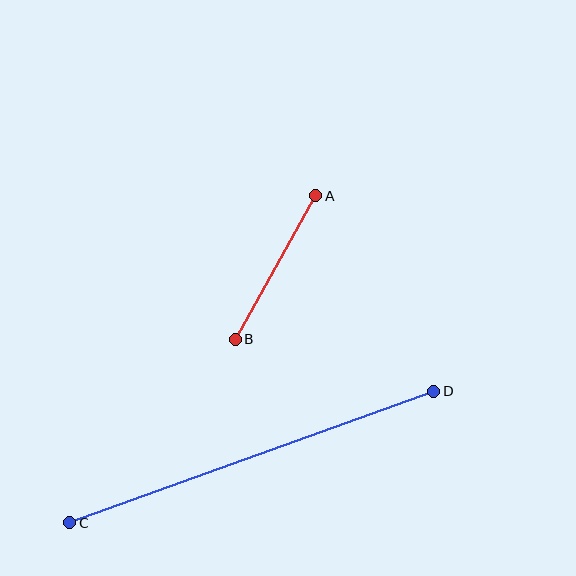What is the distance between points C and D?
The distance is approximately 387 pixels.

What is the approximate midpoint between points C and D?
The midpoint is at approximately (252, 457) pixels.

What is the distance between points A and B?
The distance is approximately 165 pixels.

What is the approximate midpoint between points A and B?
The midpoint is at approximately (275, 267) pixels.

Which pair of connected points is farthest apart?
Points C and D are farthest apart.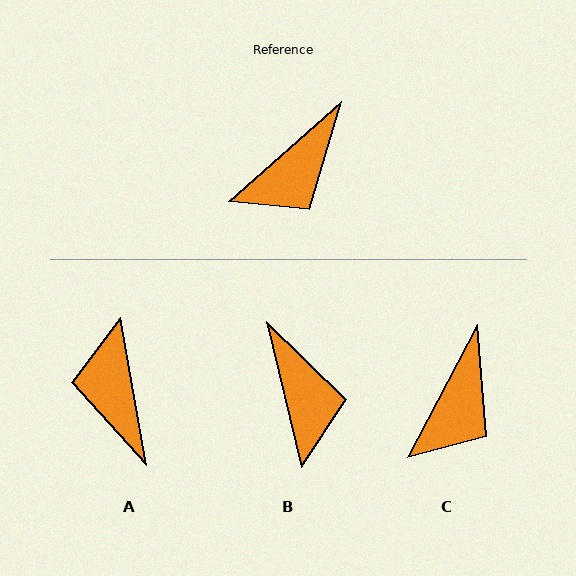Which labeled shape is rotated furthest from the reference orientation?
A, about 122 degrees away.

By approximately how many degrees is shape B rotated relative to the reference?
Approximately 62 degrees counter-clockwise.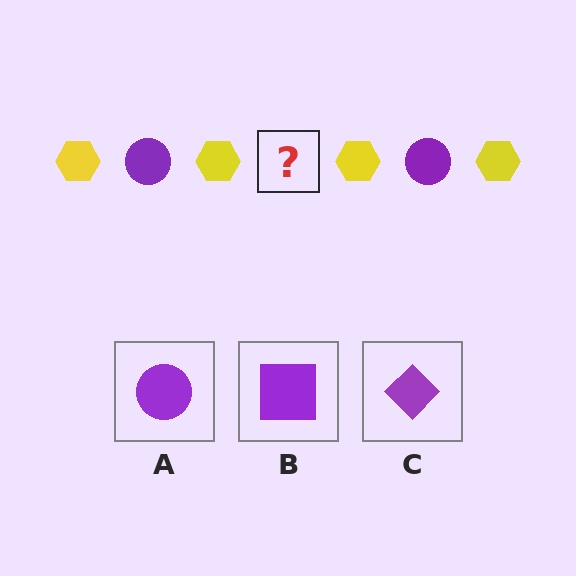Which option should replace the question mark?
Option A.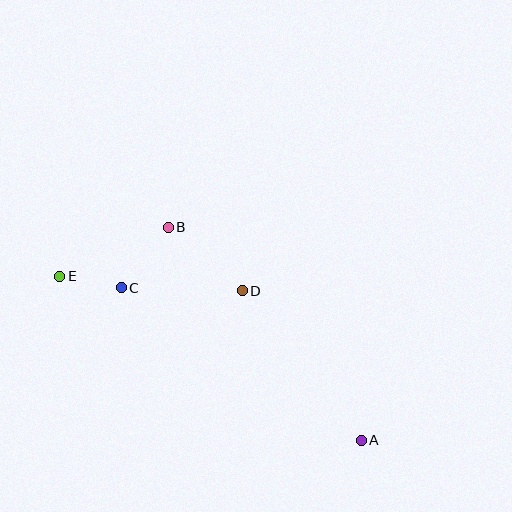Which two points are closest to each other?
Points C and E are closest to each other.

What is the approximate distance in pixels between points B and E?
The distance between B and E is approximately 119 pixels.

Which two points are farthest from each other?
Points A and E are farthest from each other.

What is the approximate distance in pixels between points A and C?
The distance between A and C is approximately 284 pixels.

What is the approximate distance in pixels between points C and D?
The distance between C and D is approximately 121 pixels.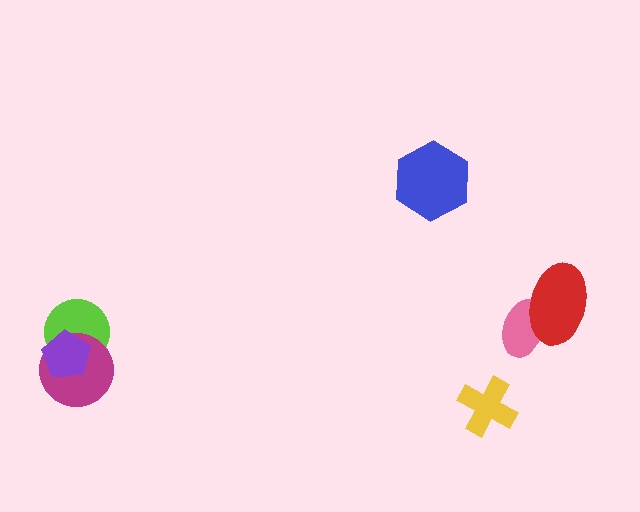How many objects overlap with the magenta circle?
2 objects overlap with the magenta circle.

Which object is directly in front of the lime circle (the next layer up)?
The magenta circle is directly in front of the lime circle.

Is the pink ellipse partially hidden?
Yes, it is partially covered by another shape.